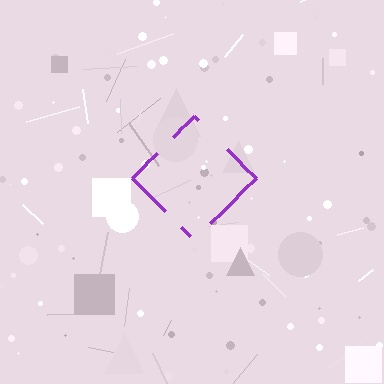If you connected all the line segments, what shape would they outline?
They would outline a diamond.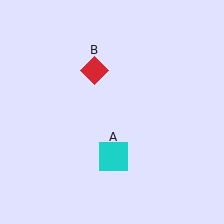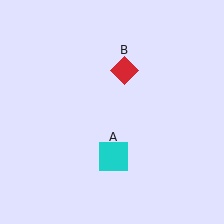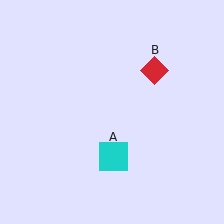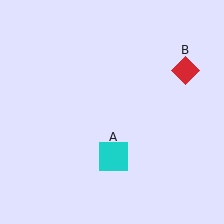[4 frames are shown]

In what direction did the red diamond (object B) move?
The red diamond (object B) moved right.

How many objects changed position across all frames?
1 object changed position: red diamond (object B).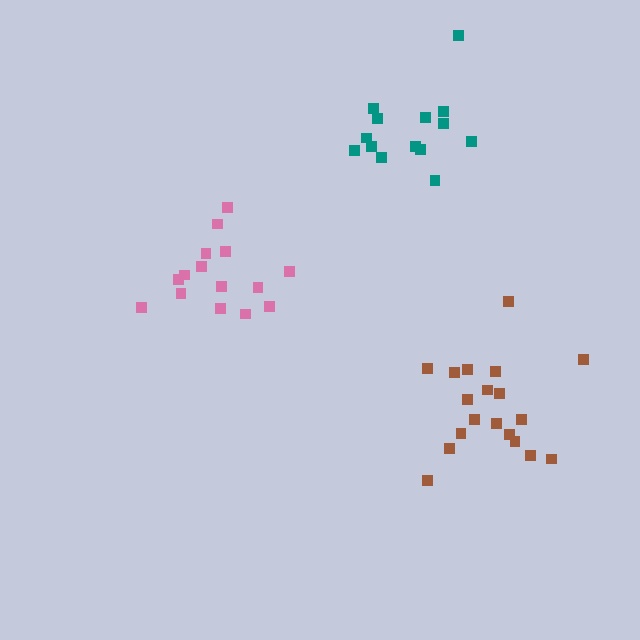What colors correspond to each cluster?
The clusters are colored: brown, pink, teal.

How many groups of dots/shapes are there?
There are 3 groups.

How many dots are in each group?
Group 1: 19 dots, Group 2: 15 dots, Group 3: 14 dots (48 total).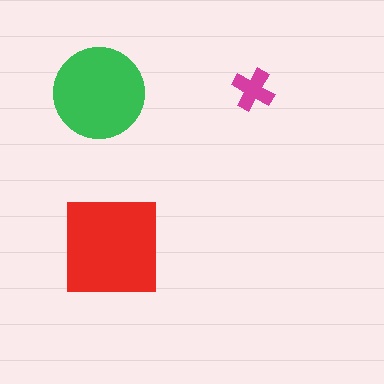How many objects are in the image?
There are 3 objects in the image.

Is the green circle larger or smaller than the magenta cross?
Larger.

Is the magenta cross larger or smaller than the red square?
Smaller.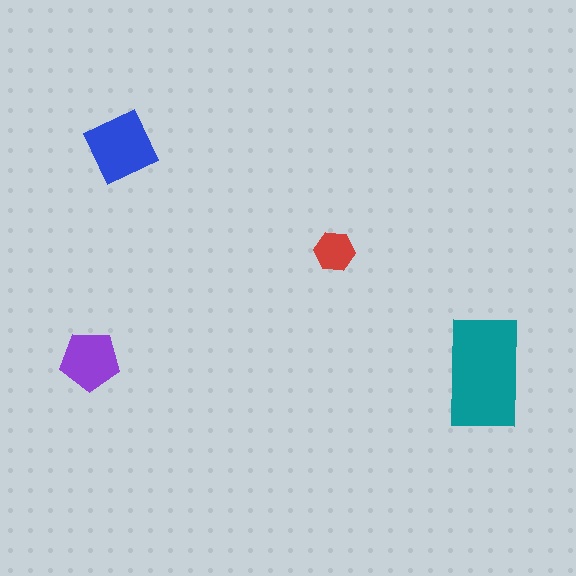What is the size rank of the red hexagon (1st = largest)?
4th.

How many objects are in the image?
There are 4 objects in the image.